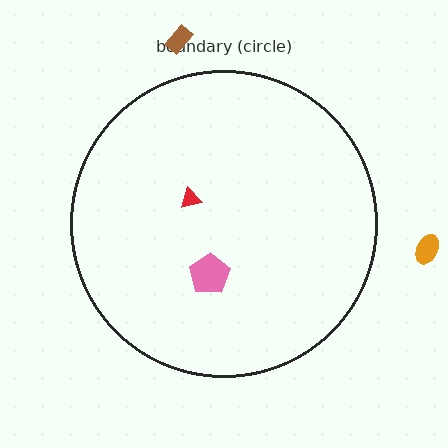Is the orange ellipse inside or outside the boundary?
Outside.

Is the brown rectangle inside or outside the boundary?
Outside.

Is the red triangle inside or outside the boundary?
Inside.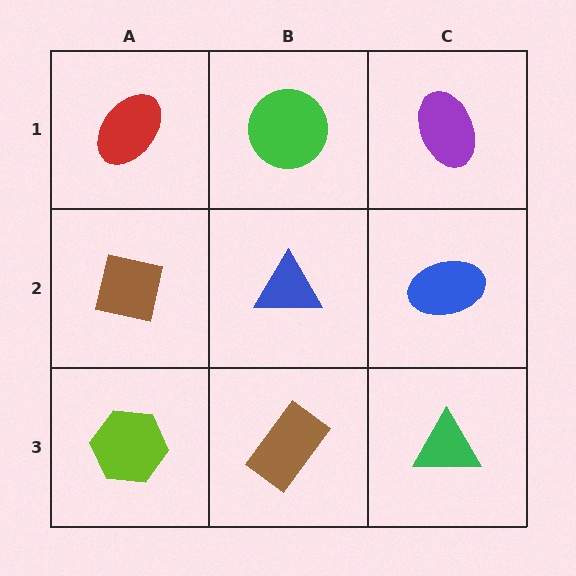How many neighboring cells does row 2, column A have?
3.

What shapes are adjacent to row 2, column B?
A green circle (row 1, column B), a brown rectangle (row 3, column B), a brown square (row 2, column A), a blue ellipse (row 2, column C).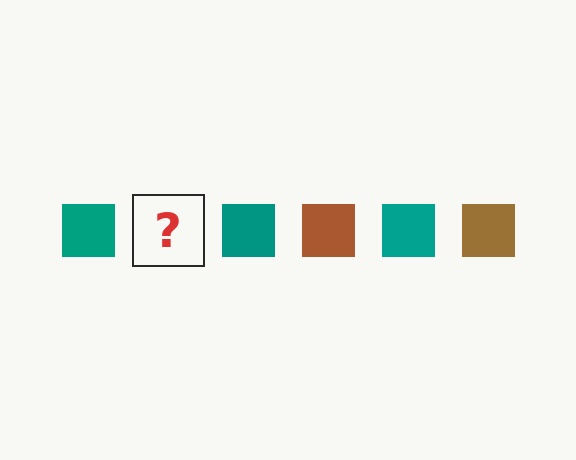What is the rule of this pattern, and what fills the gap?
The rule is that the pattern cycles through teal, brown squares. The gap should be filled with a brown square.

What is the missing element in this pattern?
The missing element is a brown square.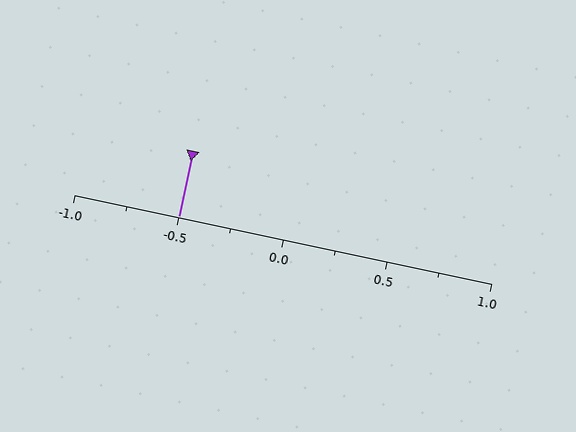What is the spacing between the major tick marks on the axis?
The major ticks are spaced 0.5 apart.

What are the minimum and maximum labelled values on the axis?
The axis runs from -1.0 to 1.0.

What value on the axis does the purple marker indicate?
The marker indicates approximately -0.5.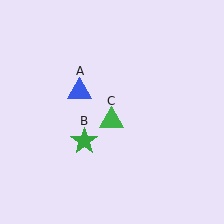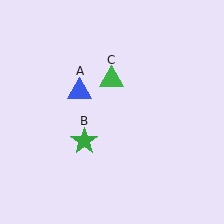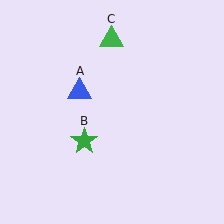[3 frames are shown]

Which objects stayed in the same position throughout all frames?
Blue triangle (object A) and green star (object B) remained stationary.